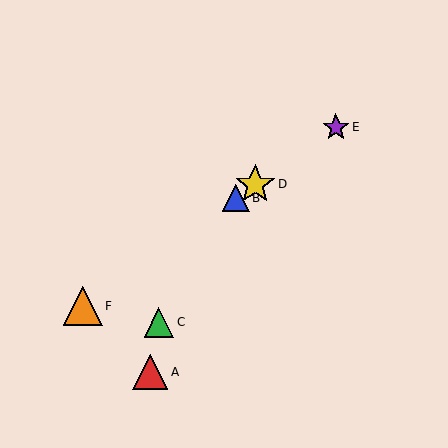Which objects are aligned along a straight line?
Objects B, D, E, F are aligned along a straight line.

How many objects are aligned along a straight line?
4 objects (B, D, E, F) are aligned along a straight line.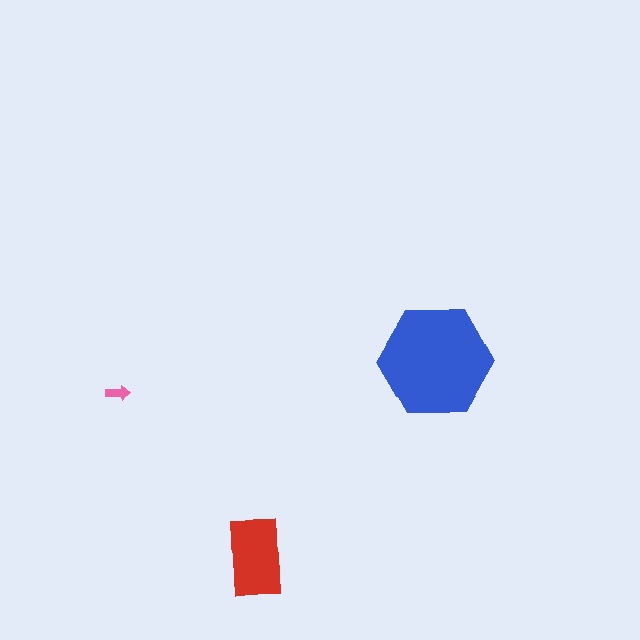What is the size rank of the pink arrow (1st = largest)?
3rd.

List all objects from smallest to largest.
The pink arrow, the red rectangle, the blue hexagon.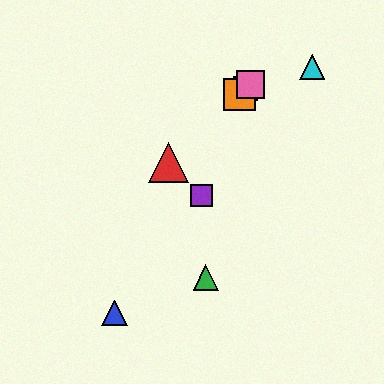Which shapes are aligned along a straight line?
The red triangle, the yellow square, the orange square, the pink square are aligned along a straight line.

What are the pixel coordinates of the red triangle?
The red triangle is at (169, 163).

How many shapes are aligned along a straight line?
4 shapes (the red triangle, the yellow square, the orange square, the pink square) are aligned along a straight line.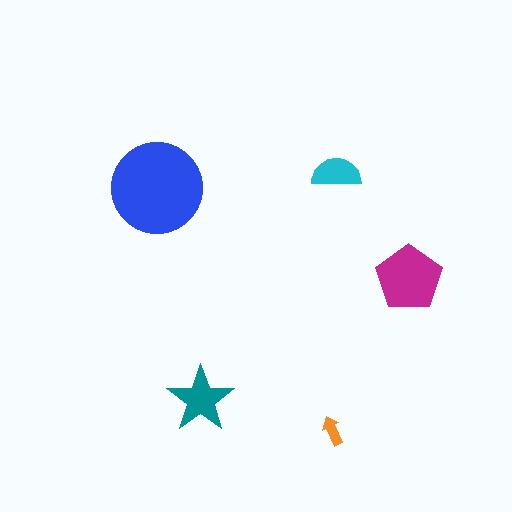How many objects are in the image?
There are 5 objects in the image.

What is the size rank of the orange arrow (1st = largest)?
5th.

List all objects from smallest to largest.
The orange arrow, the cyan semicircle, the teal star, the magenta pentagon, the blue circle.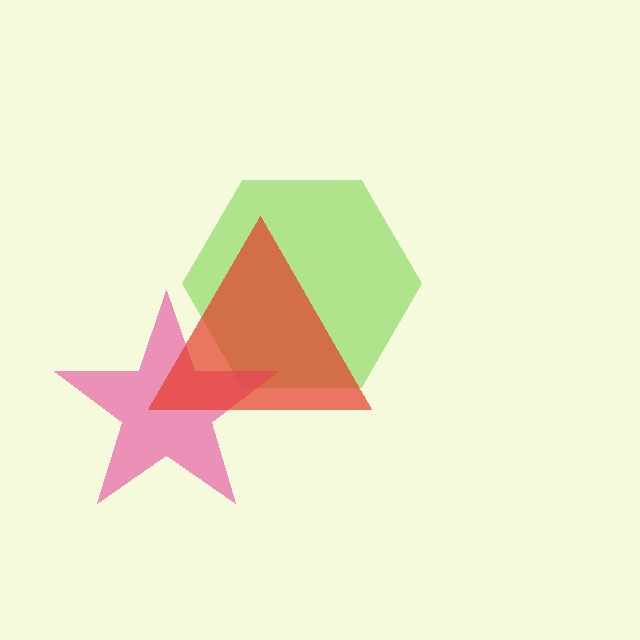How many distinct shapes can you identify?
There are 3 distinct shapes: a lime hexagon, a pink star, a red triangle.